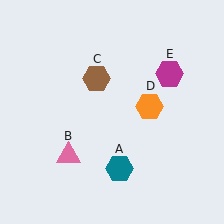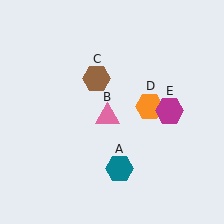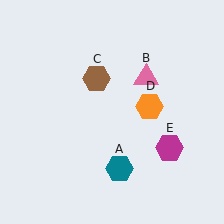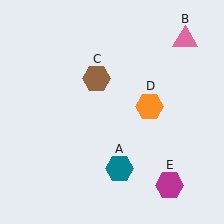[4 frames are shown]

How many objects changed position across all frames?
2 objects changed position: pink triangle (object B), magenta hexagon (object E).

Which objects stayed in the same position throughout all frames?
Teal hexagon (object A) and brown hexagon (object C) and orange hexagon (object D) remained stationary.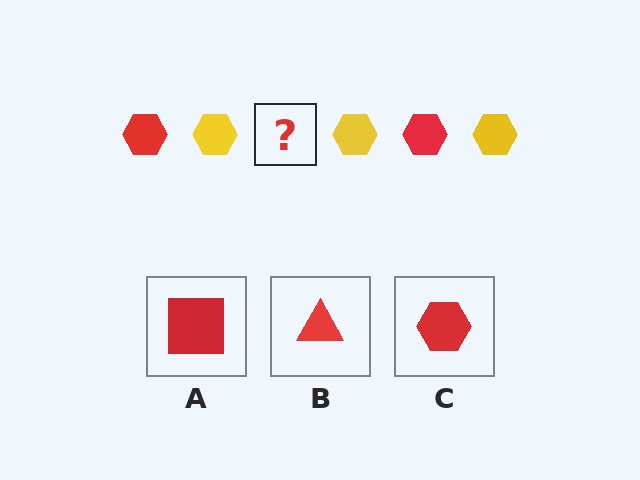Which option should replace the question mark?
Option C.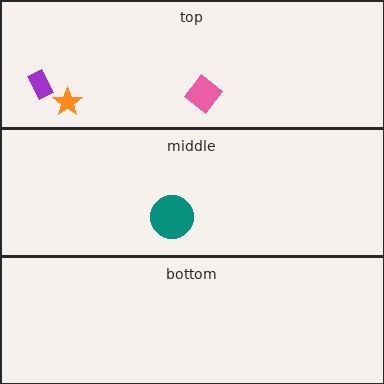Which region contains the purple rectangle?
The top region.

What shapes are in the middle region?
The teal circle.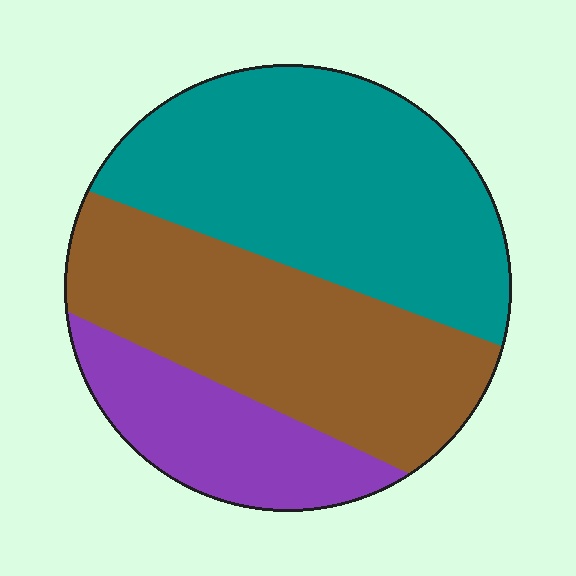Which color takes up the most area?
Teal, at roughly 45%.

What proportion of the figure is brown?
Brown takes up between a quarter and a half of the figure.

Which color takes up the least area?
Purple, at roughly 20%.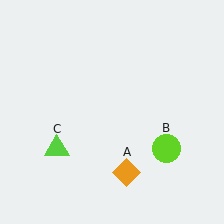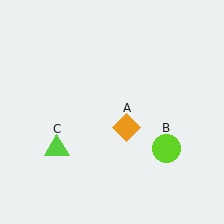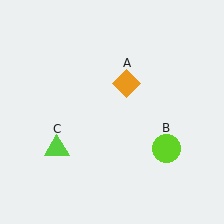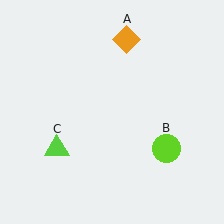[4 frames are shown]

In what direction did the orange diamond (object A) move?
The orange diamond (object A) moved up.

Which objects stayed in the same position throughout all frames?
Lime circle (object B) and lime triangle (object C) remained stationary.